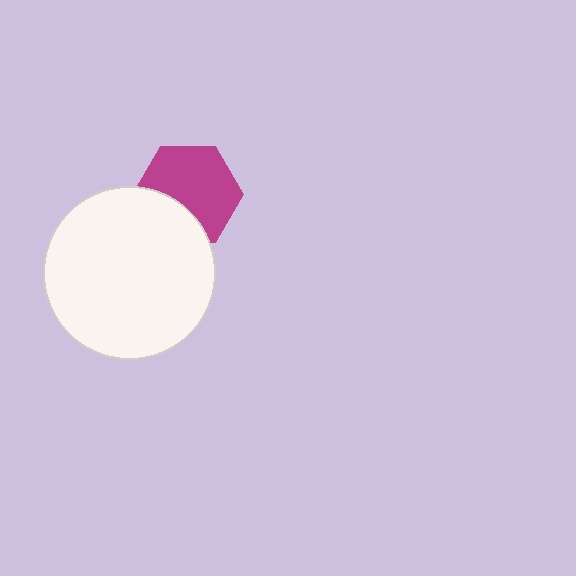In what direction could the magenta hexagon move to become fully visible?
The magenta hexagon could move up. That would shift it out from behind the white circle entirely.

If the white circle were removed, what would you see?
You would see the complete magenta hexagon.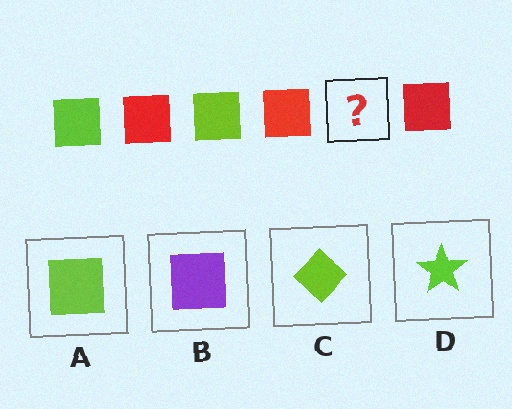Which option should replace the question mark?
Option A.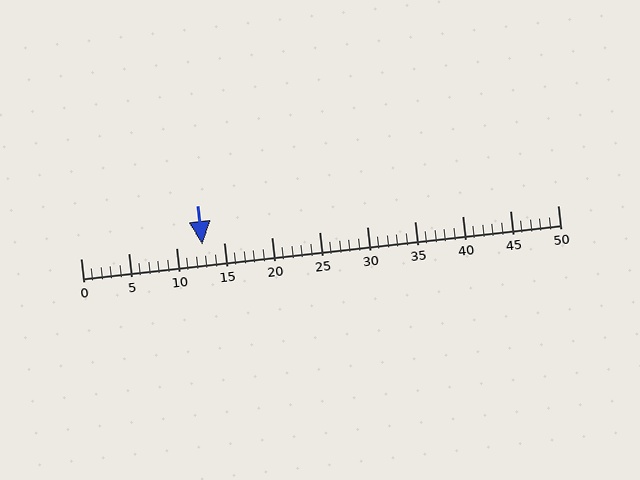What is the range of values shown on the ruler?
The ruler shows values from 0 to 50.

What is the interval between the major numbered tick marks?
The major tick marks are spaced 5 units apart.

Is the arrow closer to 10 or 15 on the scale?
The arrow is closer to 15.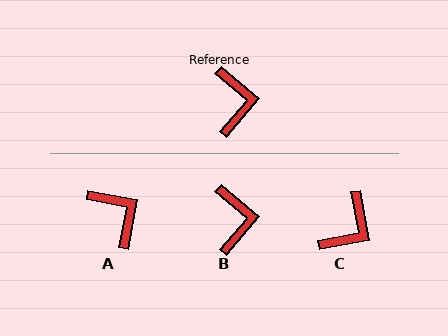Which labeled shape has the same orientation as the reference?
B.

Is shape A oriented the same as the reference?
No, it is off by about 29 degrees.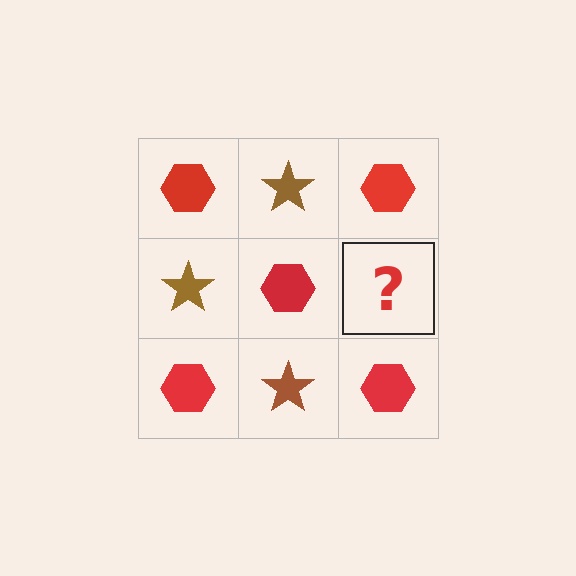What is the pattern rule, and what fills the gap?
The rule is that it alternates red hexagon and brown star in a checkerboard pattern. The gap should be filled with a brown star.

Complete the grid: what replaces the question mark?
The question mark should be replaced with a brown star.